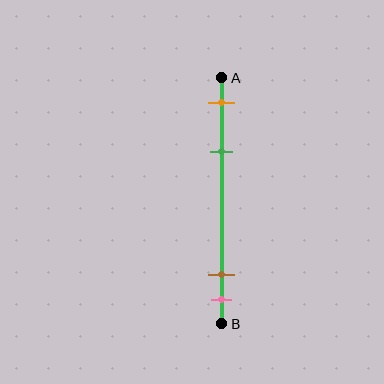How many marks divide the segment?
There are 4 marks dividing the segment.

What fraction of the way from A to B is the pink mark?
The pink mark is approximately 90% (0.9) of the way from A to B.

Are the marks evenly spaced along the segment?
No, the marks are not evenly spaced.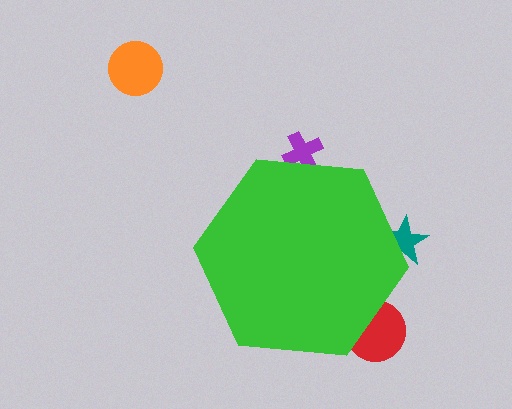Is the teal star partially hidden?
Yes, the teal star is partially hidden behind the green hexagon.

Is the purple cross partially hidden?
Yes, the purple cross is partially hidden behind the green hexagon.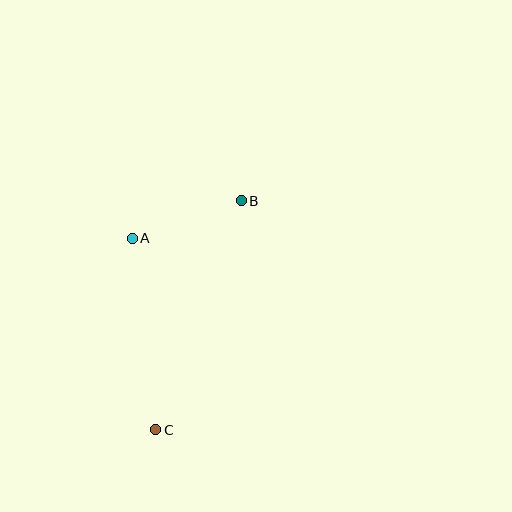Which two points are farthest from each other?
Points B and C are farthest from each other.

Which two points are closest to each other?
Points A and B are closest to each other.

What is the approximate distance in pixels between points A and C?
The distance between A and C is approximately 193 pixels.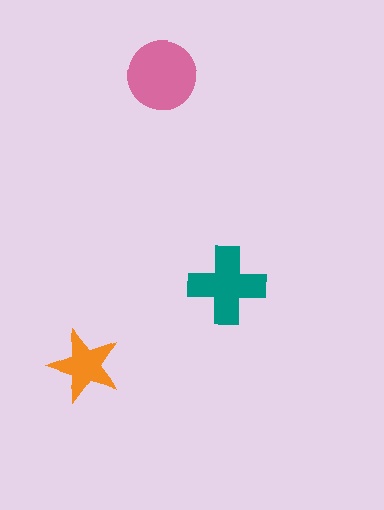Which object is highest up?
The pink circle is topmost.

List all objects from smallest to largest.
The orange star, the teal cross, the pink circle.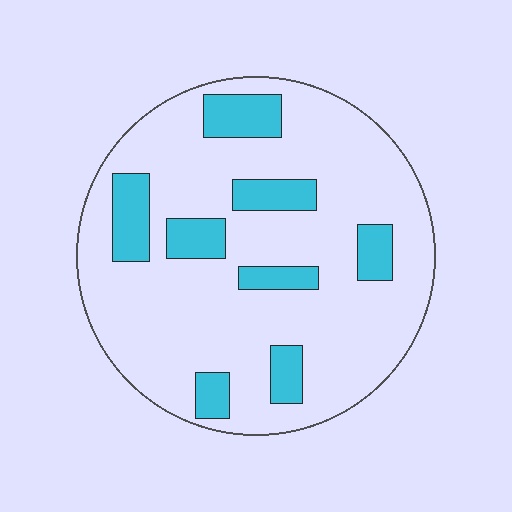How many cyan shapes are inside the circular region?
8.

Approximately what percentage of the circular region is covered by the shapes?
Approximately 20%.